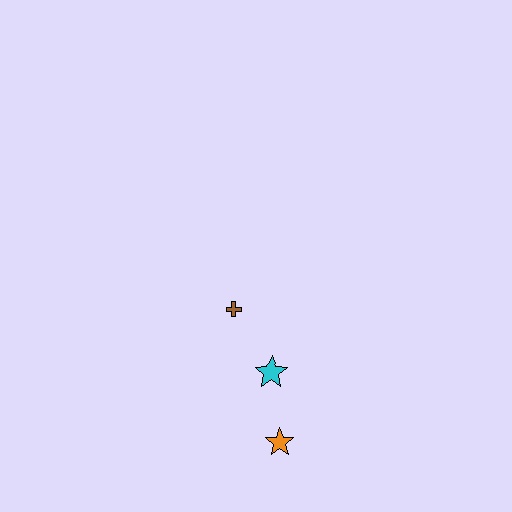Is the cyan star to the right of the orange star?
No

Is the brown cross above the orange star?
Yes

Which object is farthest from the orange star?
The brown cross is farthest from the orange star.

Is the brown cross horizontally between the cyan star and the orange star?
No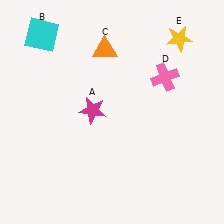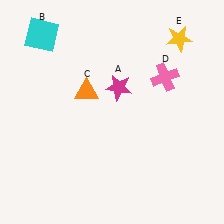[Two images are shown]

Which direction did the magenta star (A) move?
The magenta star (A) moved right.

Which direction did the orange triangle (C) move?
The orange triangle (C) moved down.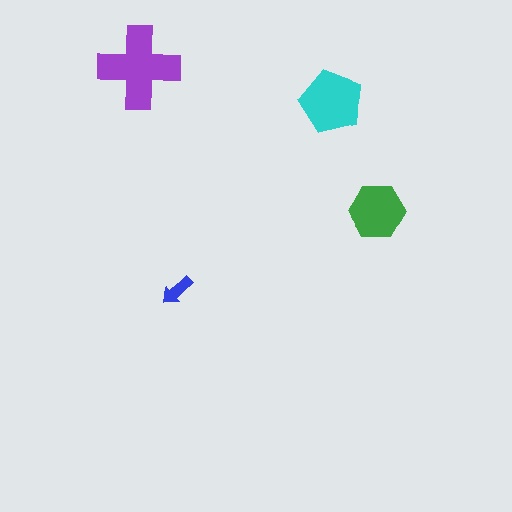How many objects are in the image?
There are 4 objects in the image.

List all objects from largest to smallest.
The purple cross, the cyan pentagon, the green hexagon, the blue arrow.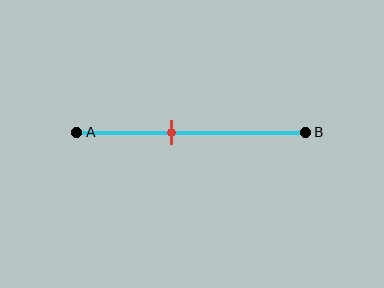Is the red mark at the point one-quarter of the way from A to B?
No, the mark is at about 40% from A, not at the 25% one-quarter point.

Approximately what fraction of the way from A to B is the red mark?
The red mark is approximately 40% of the way from A to B.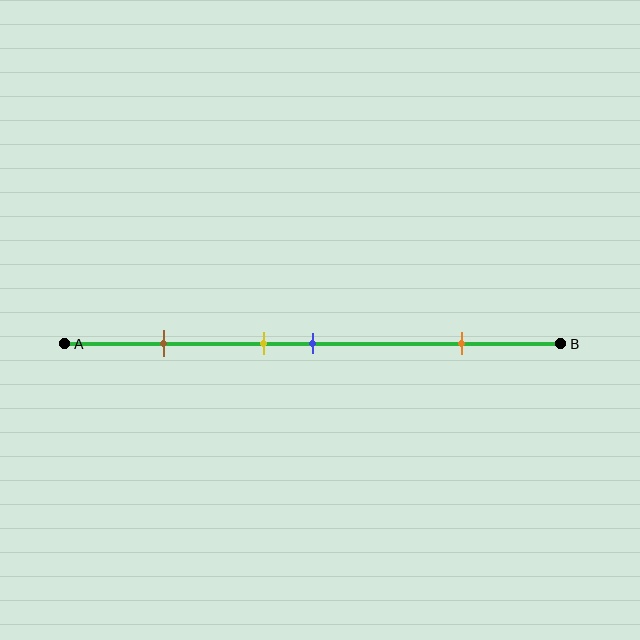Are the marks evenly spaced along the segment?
No, the marks are not evenly spaced.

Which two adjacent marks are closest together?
The yellow and blue marks are the closest adjacent pair.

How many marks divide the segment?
There are 4 marks dividing the segment.